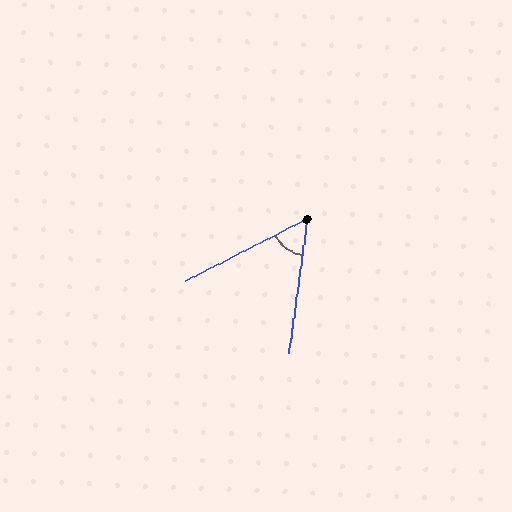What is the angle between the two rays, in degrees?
Approximately 55 degrees.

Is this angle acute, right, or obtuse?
It is acute.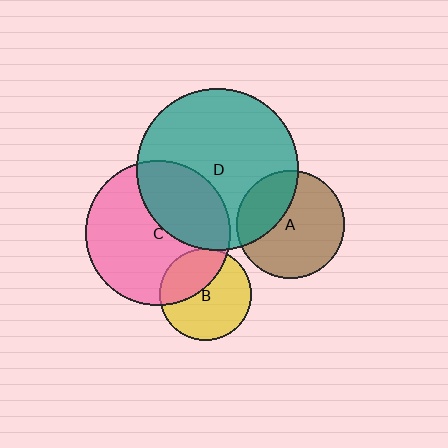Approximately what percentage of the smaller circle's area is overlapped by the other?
Approximately 35%.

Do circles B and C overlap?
Yes.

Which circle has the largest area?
Circle D (teal).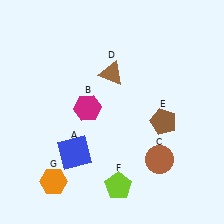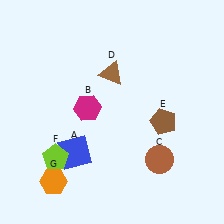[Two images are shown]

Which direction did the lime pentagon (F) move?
The lime pentagon (F) moved left.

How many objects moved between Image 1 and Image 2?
1 object moved between the two images.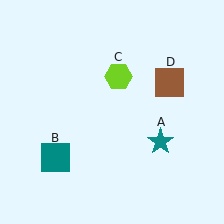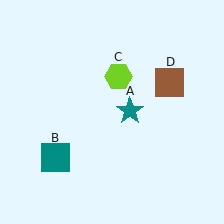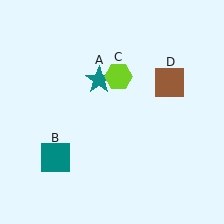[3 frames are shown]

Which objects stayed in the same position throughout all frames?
Teal square (object B) and lime hexagon (object C) and brown square (object D) remained stationary.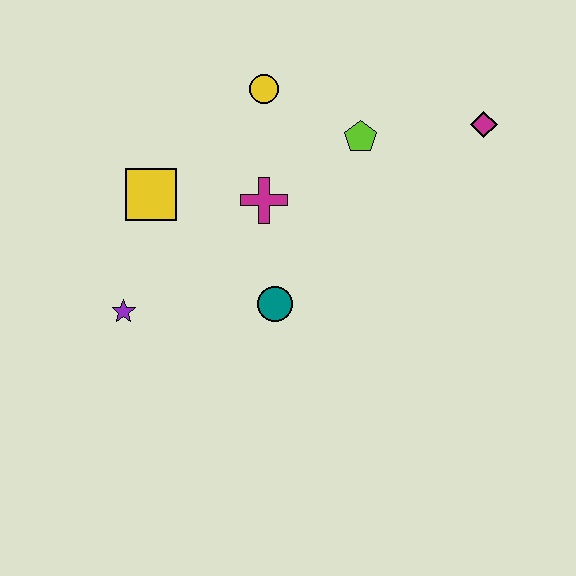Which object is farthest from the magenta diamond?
The purple star is farthest from the magenta diamond.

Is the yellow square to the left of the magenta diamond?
Yes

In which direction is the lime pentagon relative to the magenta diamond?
The lime pentagon is to the left of the magenta diamond.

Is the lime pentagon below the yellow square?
No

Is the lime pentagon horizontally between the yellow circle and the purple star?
No